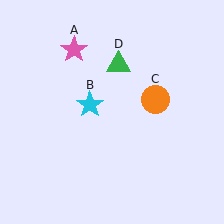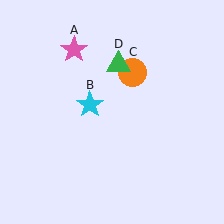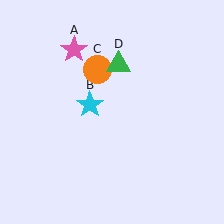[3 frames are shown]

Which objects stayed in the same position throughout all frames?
Pink star (object A) and cyan star (object B) and green triangle (object D) remained stationary.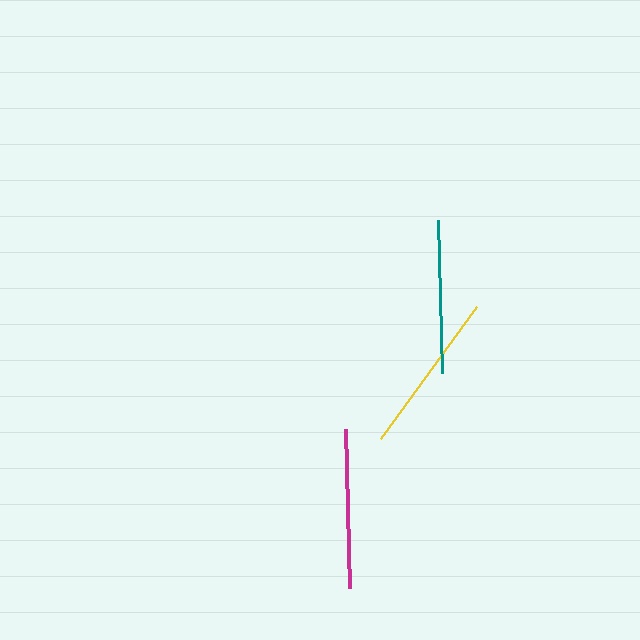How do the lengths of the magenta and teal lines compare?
The magenta and teal lines are approximately the same length.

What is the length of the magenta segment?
The magenta segment is approximately 160 pixels long.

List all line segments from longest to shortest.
From longest to shortest: yellow, magenta, teal.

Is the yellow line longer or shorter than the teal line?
The yellow line is longer than the teal line.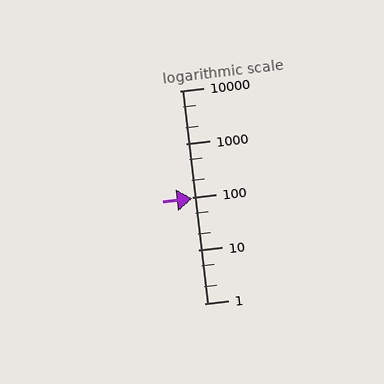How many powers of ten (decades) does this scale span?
The scale spans 4 decades, from 1 to 10000.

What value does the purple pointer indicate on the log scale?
The pointer indicates approximately 94.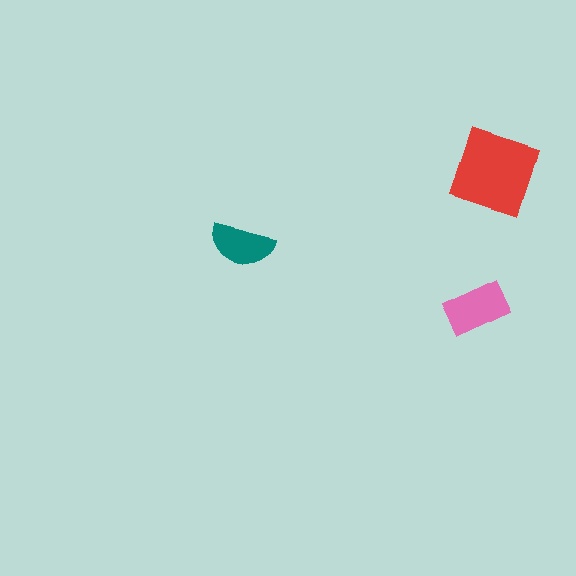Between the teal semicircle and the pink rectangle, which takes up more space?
The pink rectangle.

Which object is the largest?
The red diamond.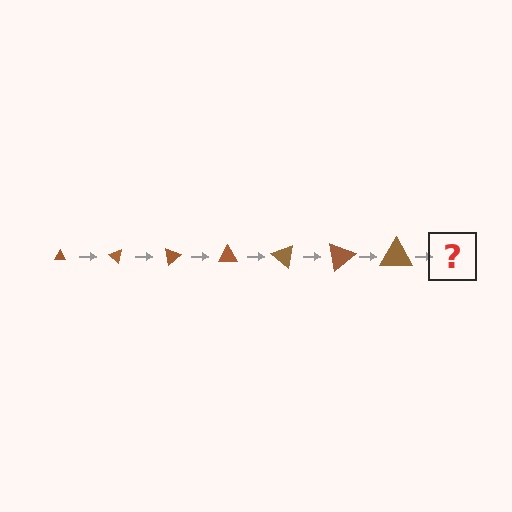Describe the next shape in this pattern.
It should be a triangle, larger than the previous one and rotated 280 degrees from the start.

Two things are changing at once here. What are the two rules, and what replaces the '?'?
The two rules are that the triangle grows larger each step and it rotates 40 degrees each step. The '?' should be a triangle, larger than the previous one and rotated 280 degrees from the start.